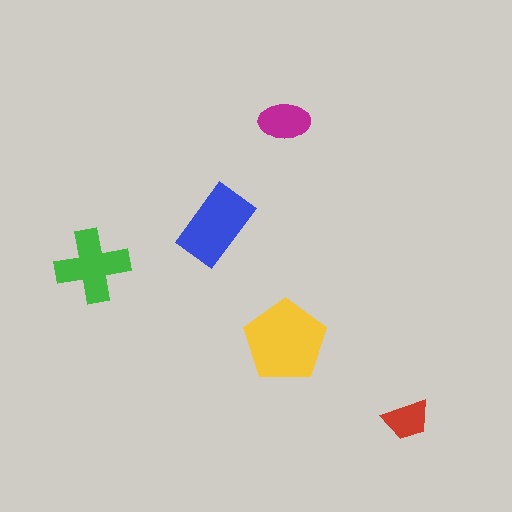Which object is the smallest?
The red trapezoid.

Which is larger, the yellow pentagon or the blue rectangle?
The yellow pentagon.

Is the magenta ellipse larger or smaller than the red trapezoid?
Larger.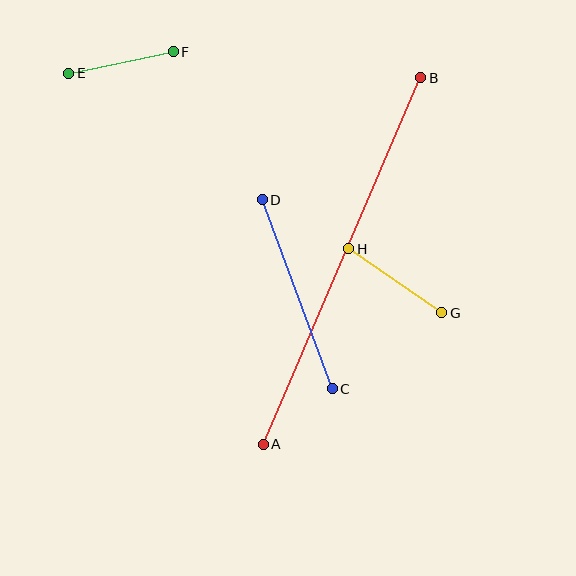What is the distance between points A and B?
The distance is approximately 399 pixels.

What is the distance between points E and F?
The distance is approximately 106 pixels.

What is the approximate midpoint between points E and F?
The midpoint is at approximately (121, 62) pixels.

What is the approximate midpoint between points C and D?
The midpoint is at approximately (297, 294) pixels.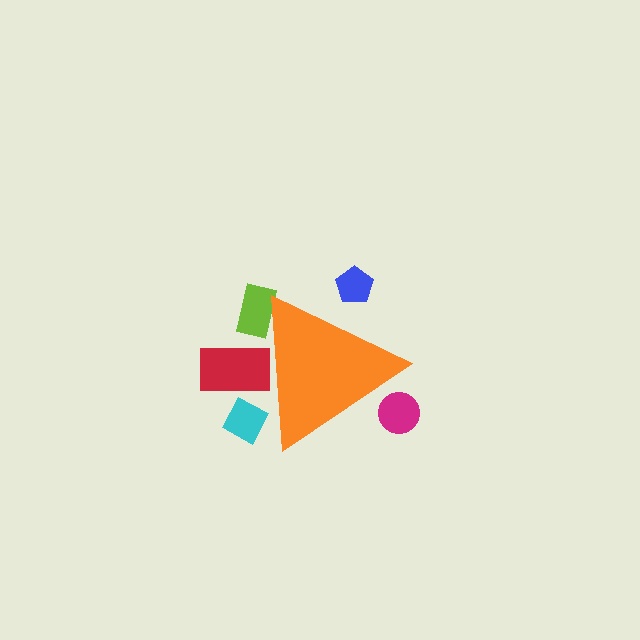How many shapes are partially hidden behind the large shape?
5 shapes are partially hidden.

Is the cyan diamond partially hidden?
Yes, the cyan diamond is partially hidden behind the orange triangle.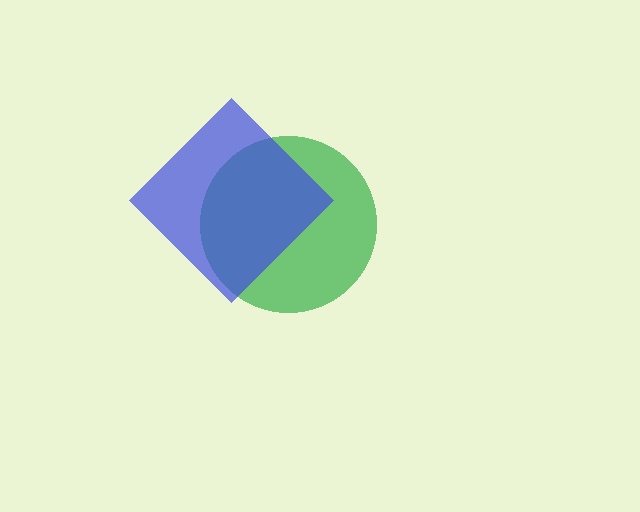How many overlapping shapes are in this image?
There are 2 overlapping shapes in the image.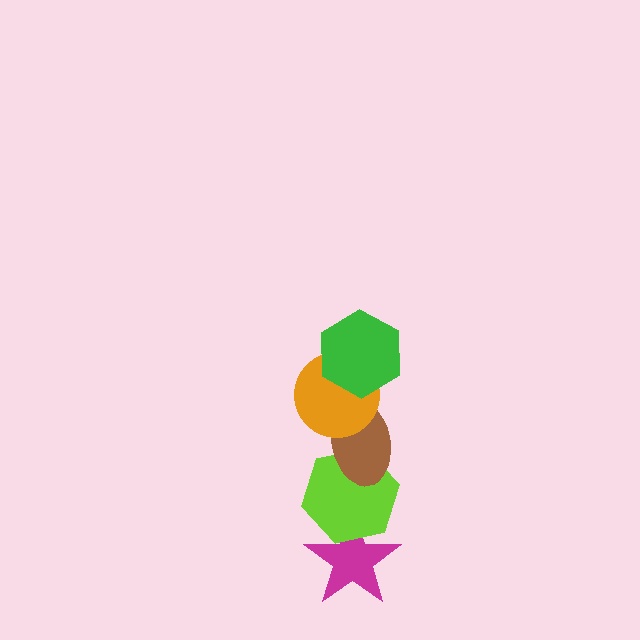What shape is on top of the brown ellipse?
The orange circle is on top of the brown ellipse.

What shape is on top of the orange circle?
The green hexagon is on top of the orange circle.